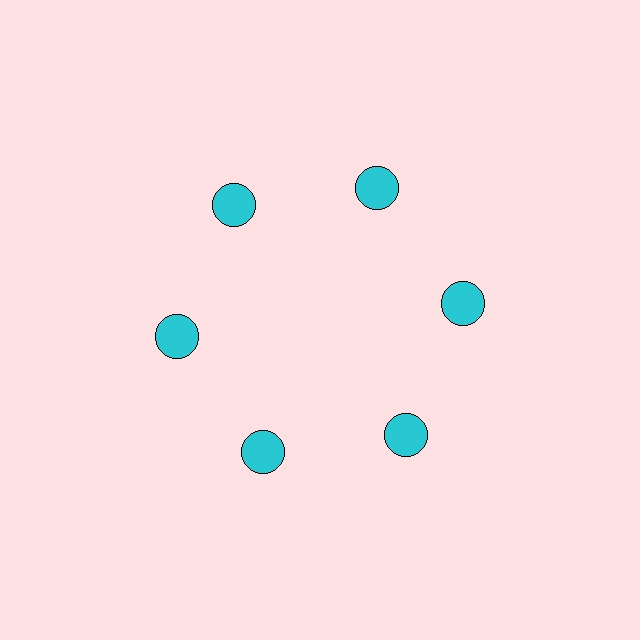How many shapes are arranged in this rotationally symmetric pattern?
There are 6 shapes, arranged in 6 groups of 1.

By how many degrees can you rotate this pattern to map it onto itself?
The pattern maps onto itself every 60 degrees of rotation.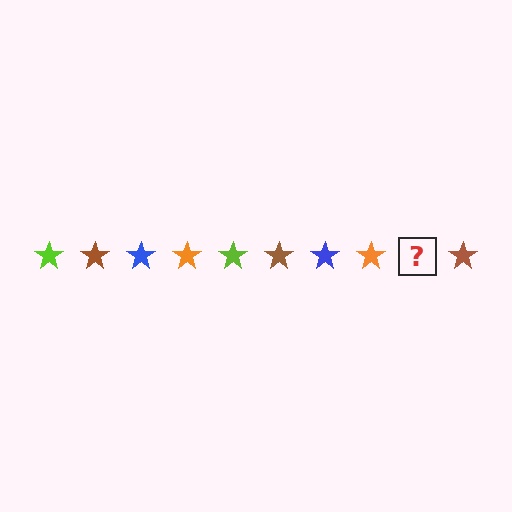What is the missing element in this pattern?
The missing element is a lime star.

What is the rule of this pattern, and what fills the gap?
The rule is that the pattern cycles through lime, brown, blue, orange stars. The gap should be filled with a lime star.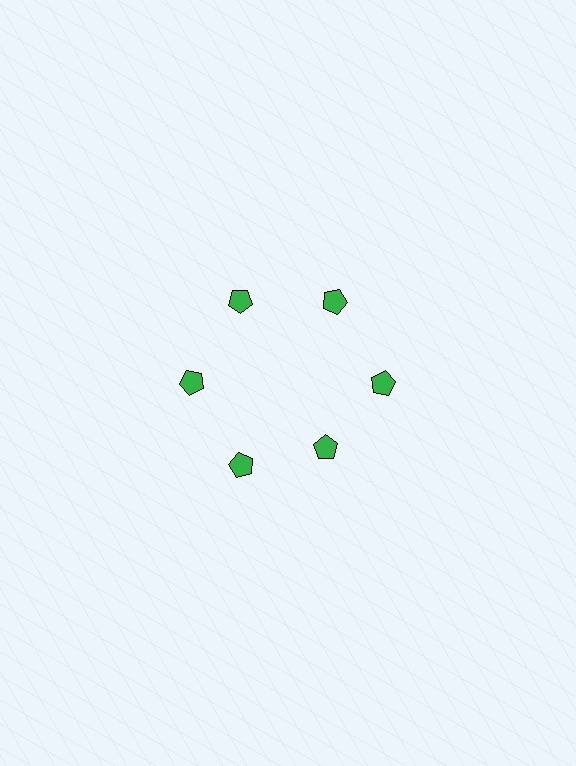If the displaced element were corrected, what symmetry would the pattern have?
It would have 6-fold rotational symmetry — the pattern would map onto itself every 60 degrees.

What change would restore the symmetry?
The symmetry would be restored by moving it outward, back onto the ring so that all 6 pentagons sit at equal angles and equal distance from the center.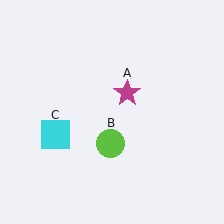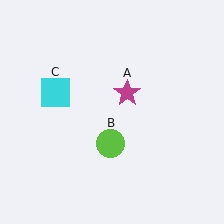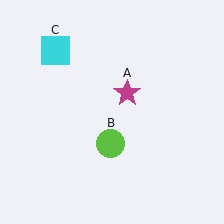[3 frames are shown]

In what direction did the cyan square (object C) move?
The cyan square (object C) moved up.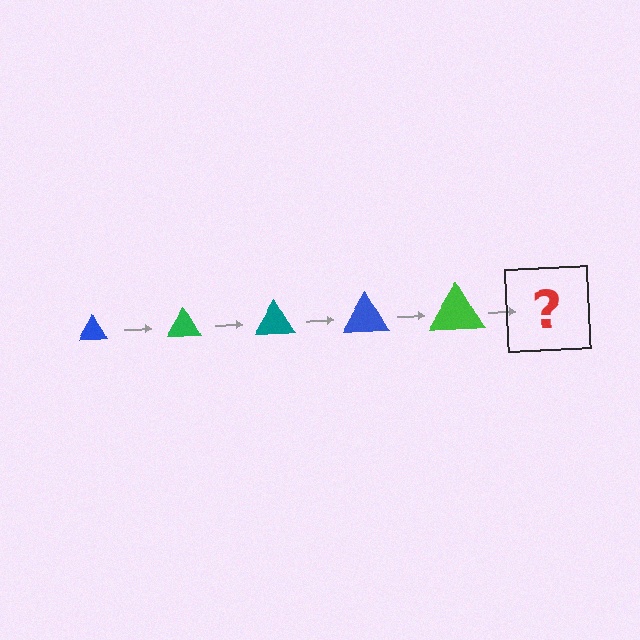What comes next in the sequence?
The next element should be a teal triangle, larger than the previous one.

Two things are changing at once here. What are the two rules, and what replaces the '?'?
The two rules are that the triangle grows larger each step and the color cycles through blue, green, and teal. The '?' should be a teal triangle, larger than the previous one.